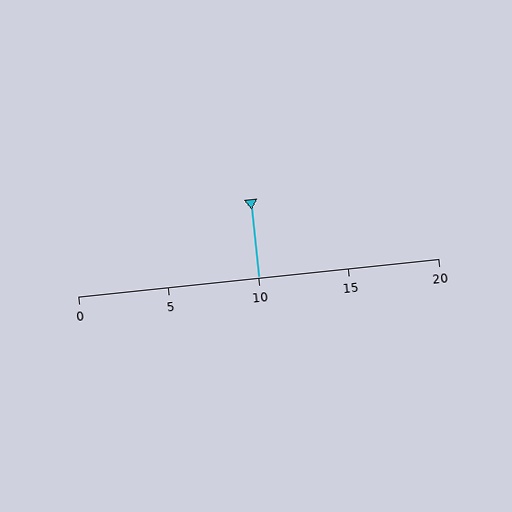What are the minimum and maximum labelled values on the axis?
The axis runs from 0 to 20.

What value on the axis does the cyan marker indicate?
The marker indicates approximately 10.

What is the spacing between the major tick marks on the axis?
The major ticks are spaced 5 apart.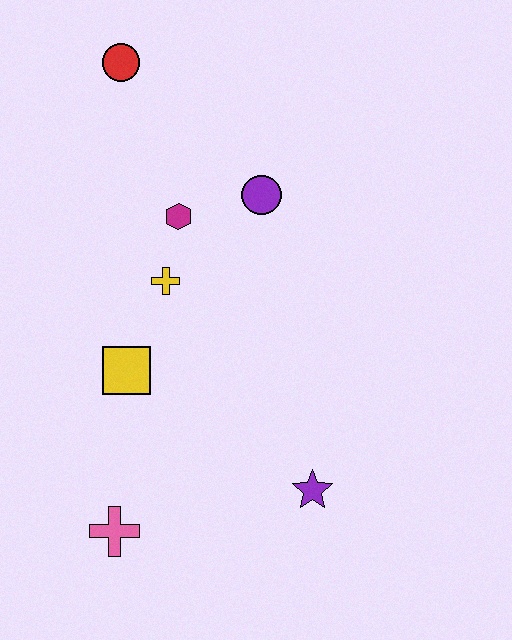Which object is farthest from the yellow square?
The red circle is farthest from the yellow square.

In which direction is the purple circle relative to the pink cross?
The purple circle is above the pink cross.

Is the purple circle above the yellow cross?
Yes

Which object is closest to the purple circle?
The magenta hexagon is closest to the purple circle.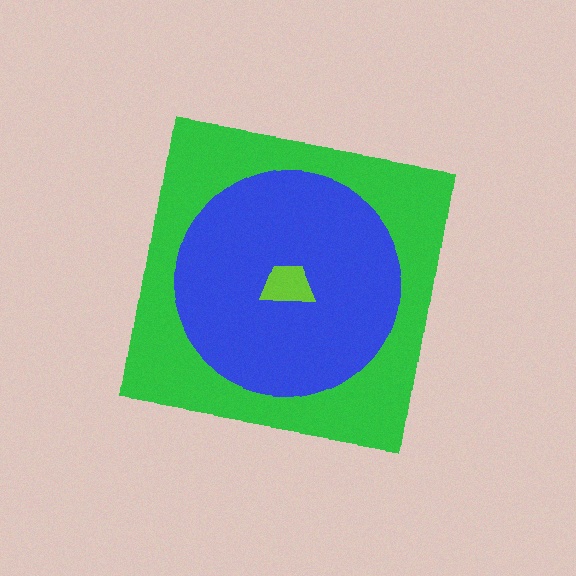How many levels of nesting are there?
3.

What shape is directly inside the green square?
The blue circle.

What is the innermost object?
The lime trapezoid.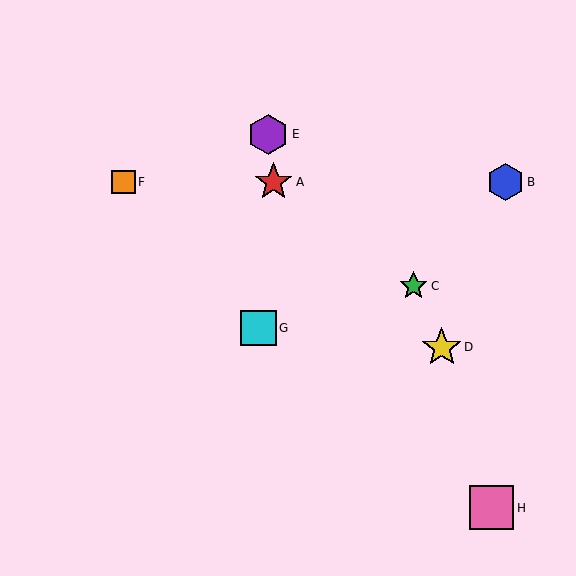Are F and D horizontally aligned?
No, F is at y≈182 and D is at y≈347.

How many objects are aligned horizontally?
3 objects (A, B, F) are aligned horizontally.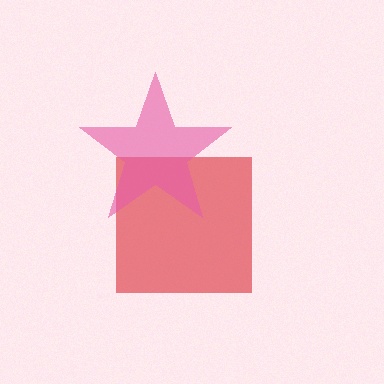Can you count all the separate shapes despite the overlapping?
Yes, there are 2 separate shapes.